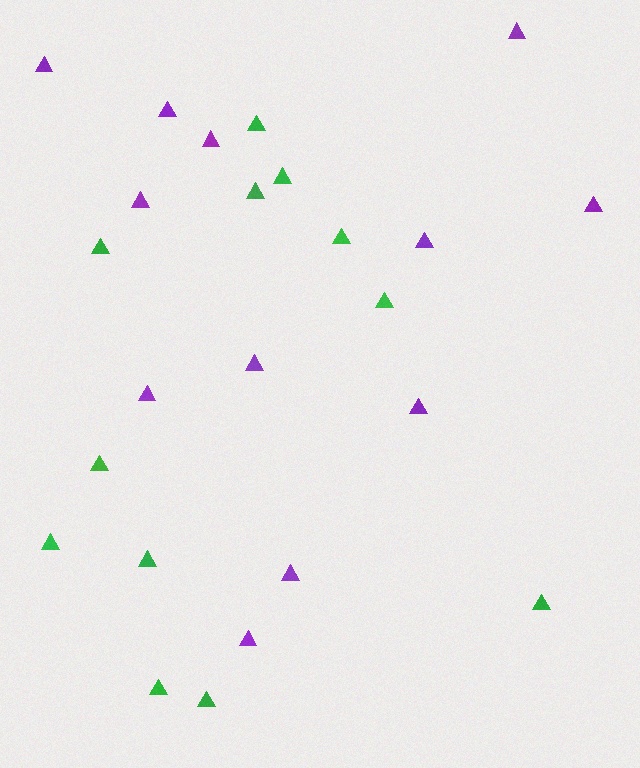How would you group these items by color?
There are 2 groups: one group of green triangles (12) and one group of purple triangles (12).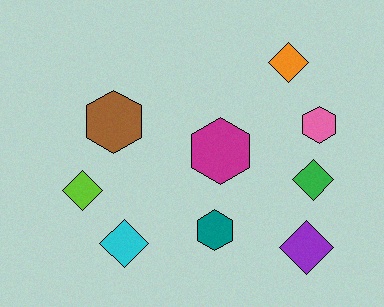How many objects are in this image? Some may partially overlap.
There are 9 objects.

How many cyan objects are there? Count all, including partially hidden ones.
There is 1 cyan object.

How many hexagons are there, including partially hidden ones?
There are 4 hexagons.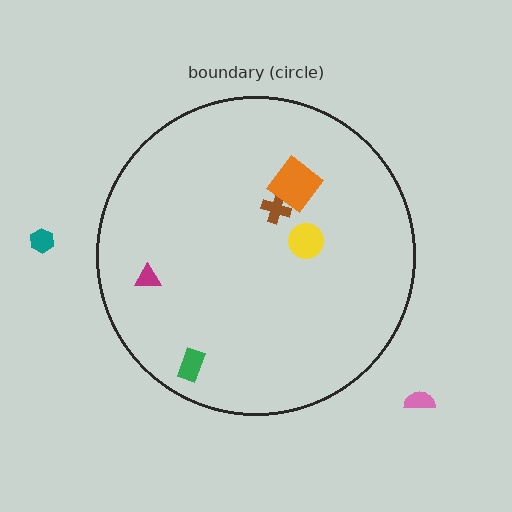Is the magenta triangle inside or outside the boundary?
Inside.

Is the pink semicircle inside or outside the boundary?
Outside.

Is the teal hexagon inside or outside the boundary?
Outside.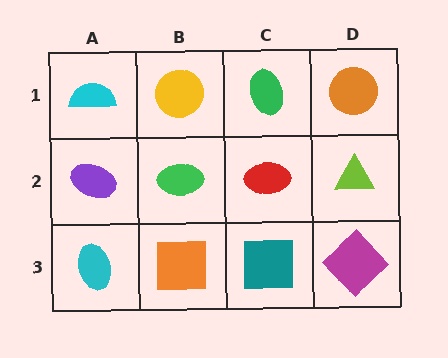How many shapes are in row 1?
4 shapes.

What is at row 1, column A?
A cyan semicircle.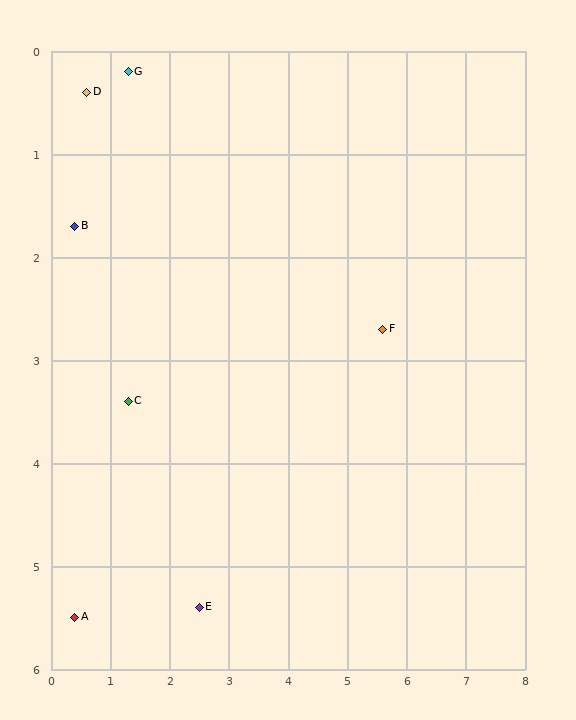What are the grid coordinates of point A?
Point A is at approximately (0.4, 5.5).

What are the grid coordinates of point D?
Point D is at approximately (0.6, 0.4).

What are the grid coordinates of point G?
Point G is at approximately (1.3, 0.2).